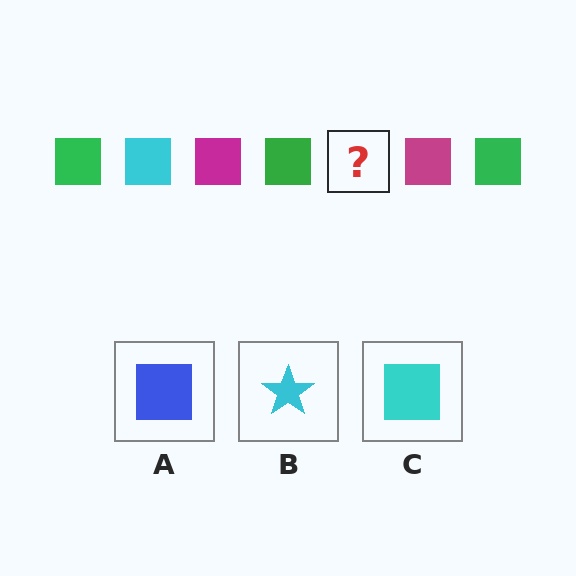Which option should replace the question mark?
Option C.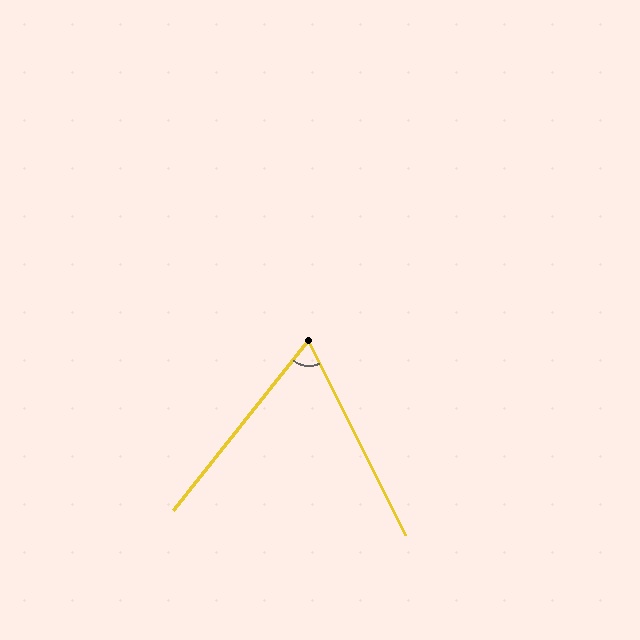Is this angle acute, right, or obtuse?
It is acute.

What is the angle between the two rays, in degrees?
Approximately 65 degrees.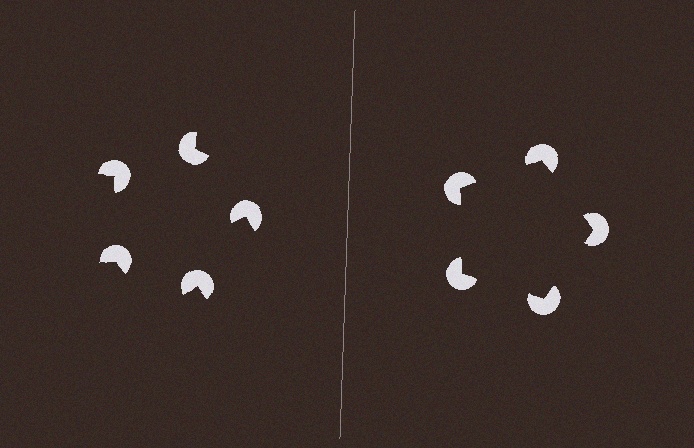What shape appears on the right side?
An illusory pentagon.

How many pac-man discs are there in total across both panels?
10 — 5 on each side.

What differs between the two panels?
The pac-man discs are positioned identically on both sides; only the wedge orientations differ. On the right they align to a pentagon; on the left they are misaligned.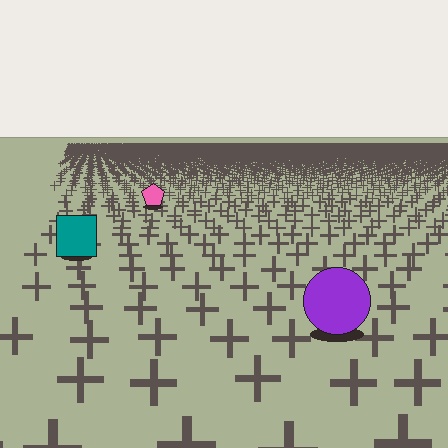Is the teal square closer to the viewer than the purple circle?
No. The purple circle is closer — you can tell from the texture gradient: the ground texture is coarser near it.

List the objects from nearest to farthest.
From nearest to farthest: the purple circle, the teal square, the pink pentagon.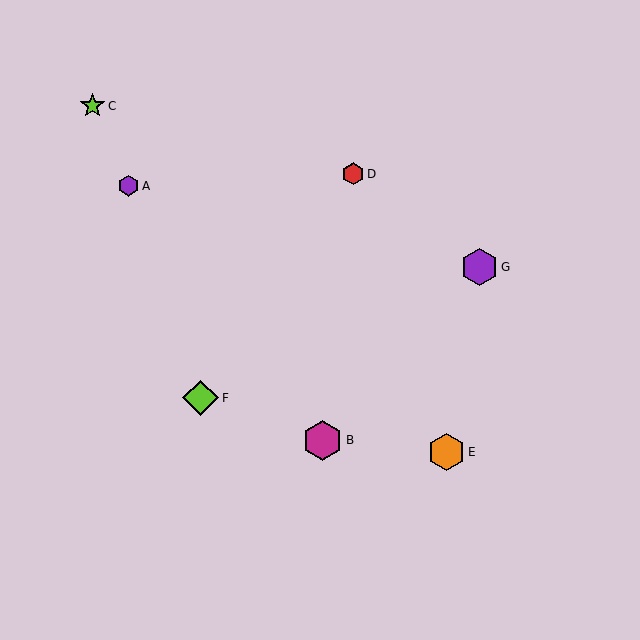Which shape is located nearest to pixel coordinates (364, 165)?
The red hexagon (labeled D) at (353, 174) is nearest to that location.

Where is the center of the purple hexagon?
The center of the purple hexagon is at (128, 186).